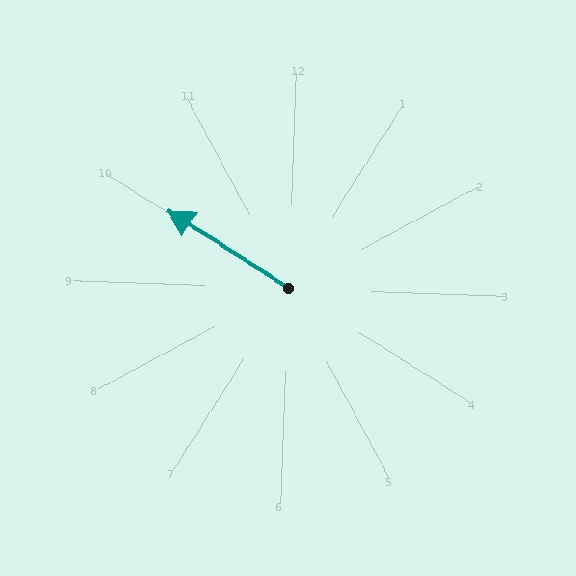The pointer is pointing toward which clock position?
Roughly 10 o'clock.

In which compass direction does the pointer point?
Northwest.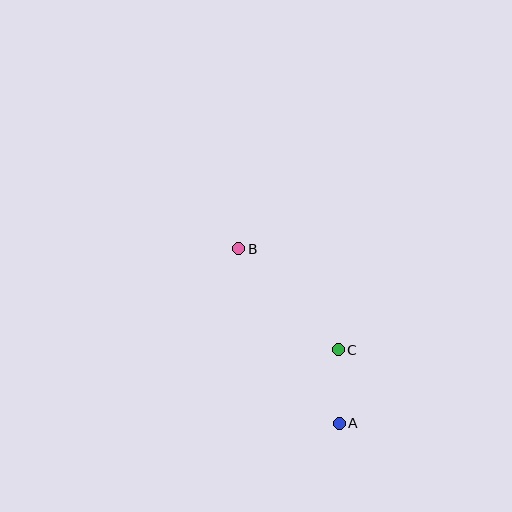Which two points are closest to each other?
Points A and C are closest to each other.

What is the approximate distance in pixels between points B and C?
The distance between B and C is approximately 142 pixels.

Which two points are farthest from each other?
Points A and B are farthest from each other.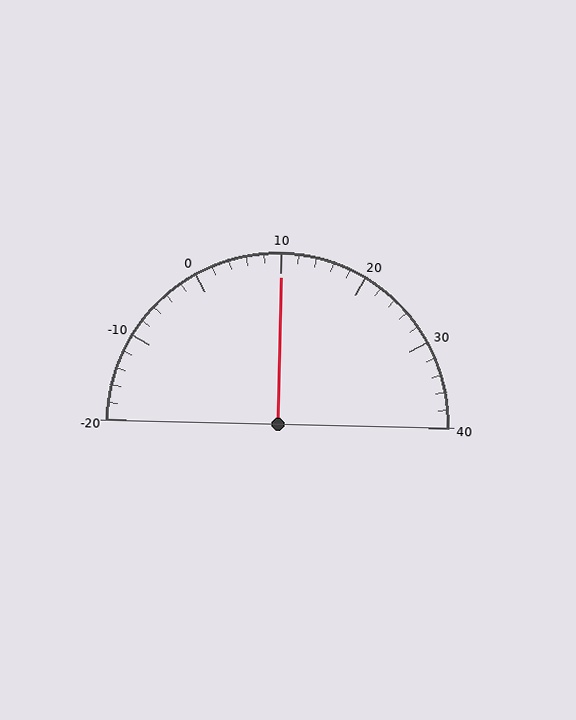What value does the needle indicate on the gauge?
The needle indicates approximately 10.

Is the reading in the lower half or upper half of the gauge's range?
The reading is in the upper half of the range (-20 to 40).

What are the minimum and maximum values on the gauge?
The gauge ranges from -20 to 40.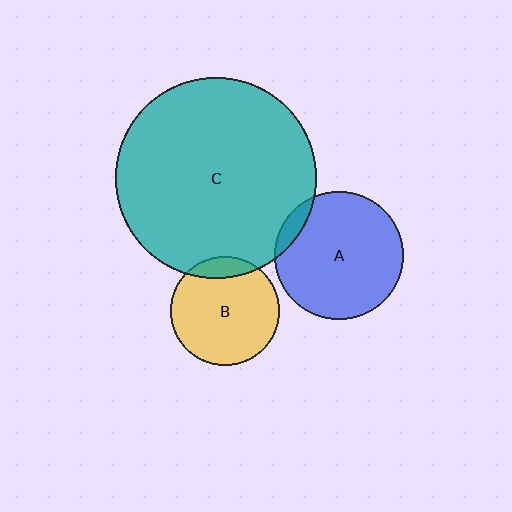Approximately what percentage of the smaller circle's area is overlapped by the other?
Approximately 10%.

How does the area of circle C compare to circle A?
Approximately 2.5 times.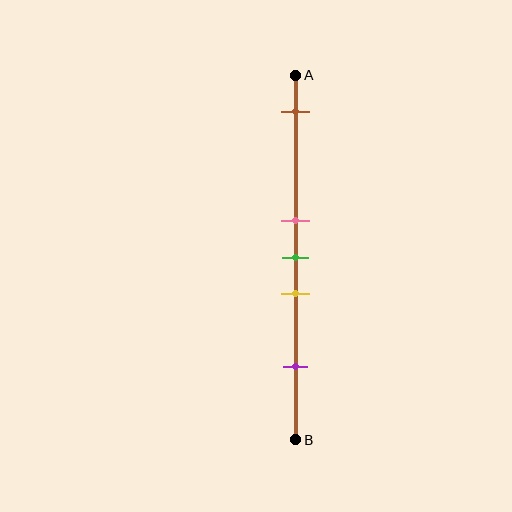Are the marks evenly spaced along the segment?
No, the marks are not evenly spaced.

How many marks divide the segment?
There are 5 marks dividing the segment.